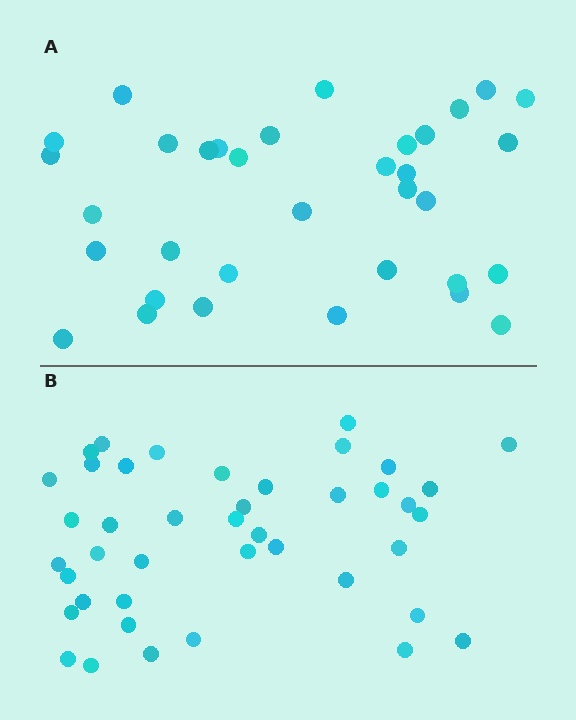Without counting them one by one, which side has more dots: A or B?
Region B (the bottom region) has more dots.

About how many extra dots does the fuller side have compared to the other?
Region B has roughly 8 or so more dots than region A.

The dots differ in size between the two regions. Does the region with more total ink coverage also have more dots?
No. Region A has more total ink coverage because its dots are larger, but region B actually contains more individual dots. Total area can be misleading — the number of items is what matters here.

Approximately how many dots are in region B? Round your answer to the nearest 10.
About 40 dots. (The exact count is 42, which rounds to 40.)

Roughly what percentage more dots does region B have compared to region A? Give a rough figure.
About 25% more.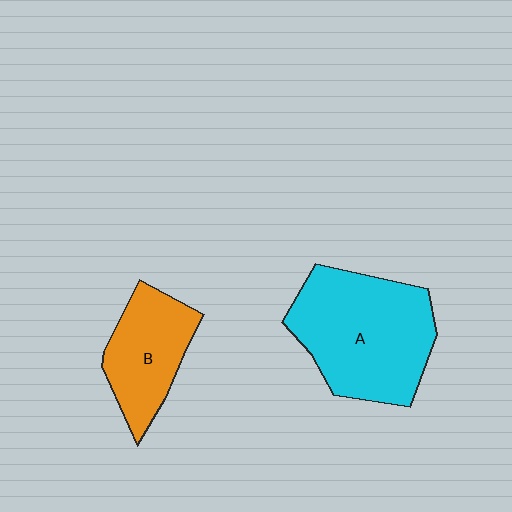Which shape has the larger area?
Shape A (cyan).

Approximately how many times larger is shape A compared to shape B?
Approximately 1.7 times.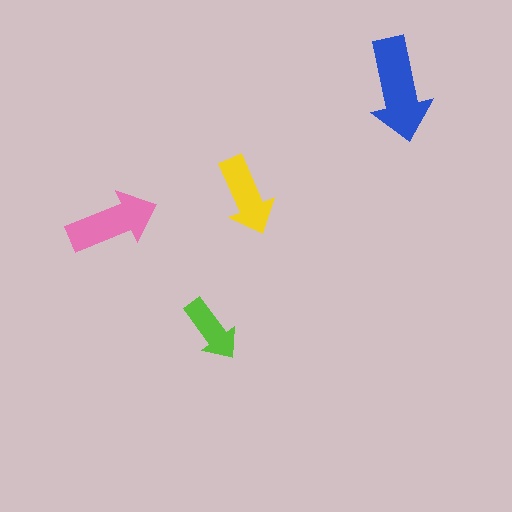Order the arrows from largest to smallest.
the blue one, the pink one, the yellow one, the lime one.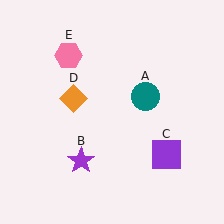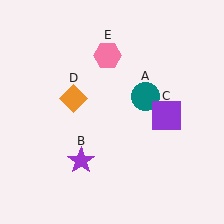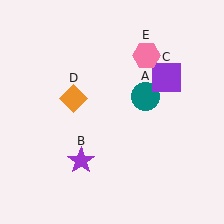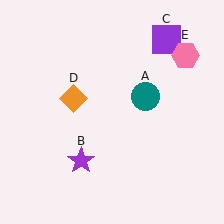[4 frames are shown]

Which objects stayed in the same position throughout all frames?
Teal circle (object A) and purple star (object B) and orange diamond (object D) remained stationary.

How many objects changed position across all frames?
2 objects changed position: purple square (object C), pink hexagon (object E).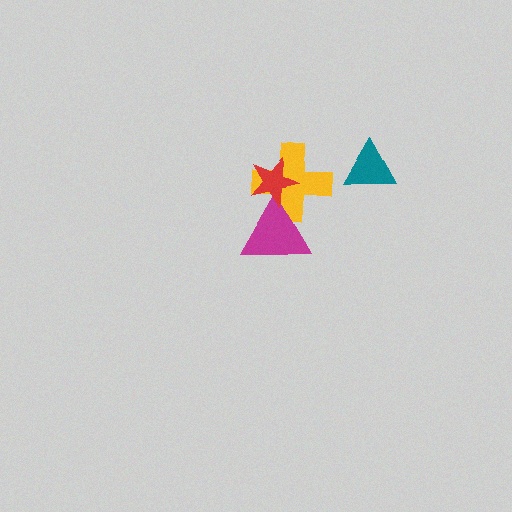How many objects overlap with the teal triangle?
0 objects overlap with the teal triangle.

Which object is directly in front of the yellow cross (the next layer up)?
The magenta triangle is directly in front of the yellow cross.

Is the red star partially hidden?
No, no other shape covers it.